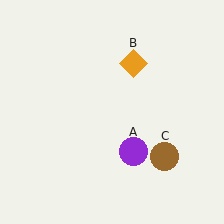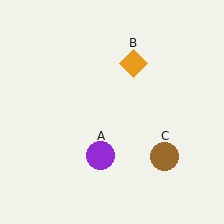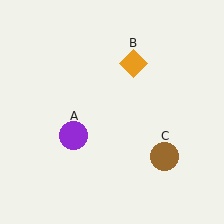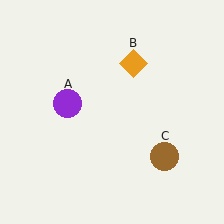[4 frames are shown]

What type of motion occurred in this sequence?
The purple circle (object A) rotated clockwise around the center of the scene.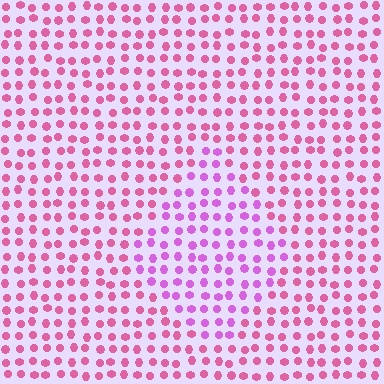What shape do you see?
I see a diamond.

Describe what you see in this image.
The image is filled with small pink elements in a uniform arrangement. A diamond-shaped region is visible where the elements are tinted to a slightly different hue, forming a subtle color boundary.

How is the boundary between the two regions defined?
The boundary is defined purely by a slight shift in hue (about 34 degrees). Spacing, size, and orientation are identical on both sides.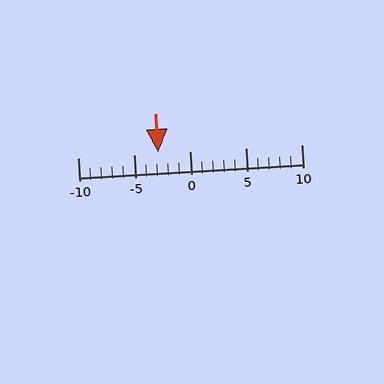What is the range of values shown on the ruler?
The ruler shows values from -10 to 10.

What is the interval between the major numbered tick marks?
The major tick marks are spaced 5 units apart.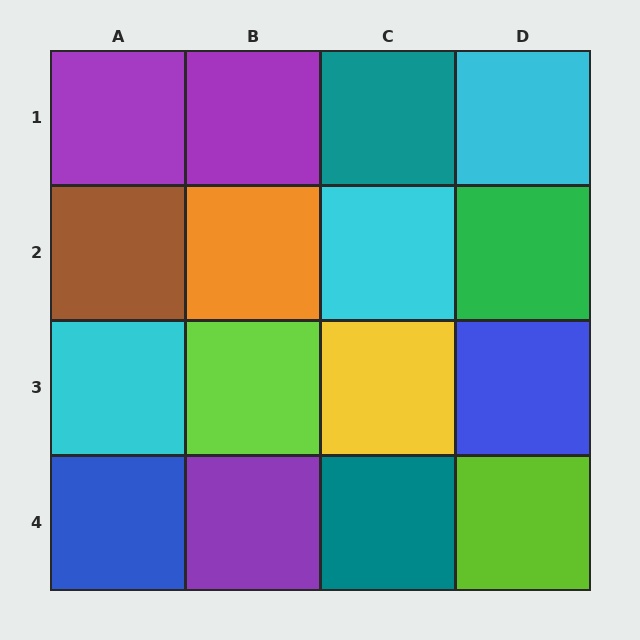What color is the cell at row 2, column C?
Cyan.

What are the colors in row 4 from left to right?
Blue, purple, teal, lime.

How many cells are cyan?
3 cells are cyan.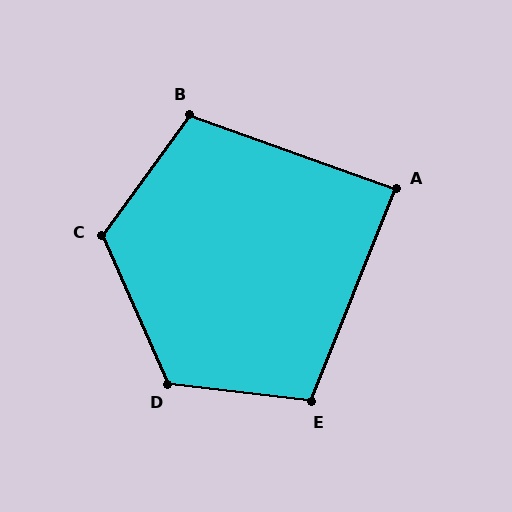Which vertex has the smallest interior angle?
A, at approximately 88 degrees.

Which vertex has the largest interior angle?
D, at approximately 121 degrees.